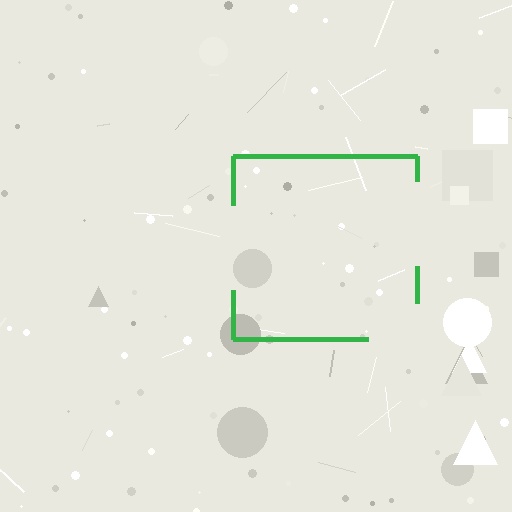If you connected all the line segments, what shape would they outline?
They would outline a square.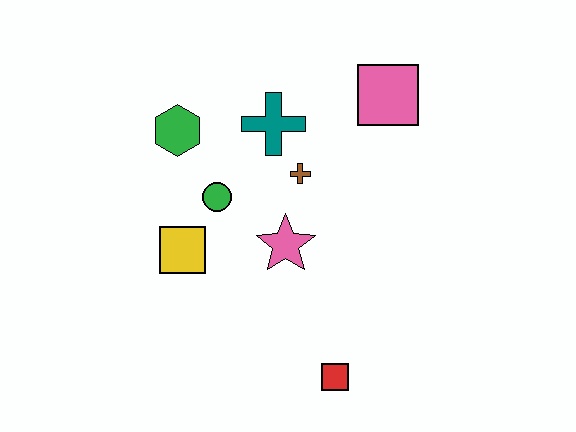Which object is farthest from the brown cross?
The red square is farthest from the brown cross.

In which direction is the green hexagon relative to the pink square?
The green hexagon is to the left of the pink square.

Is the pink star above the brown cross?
No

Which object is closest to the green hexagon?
The green circle is closest to the green hexagon.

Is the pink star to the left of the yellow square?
No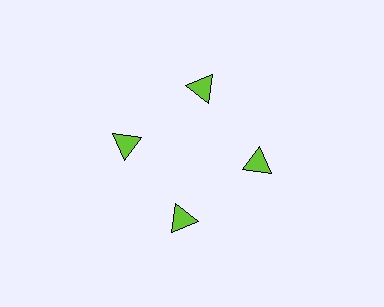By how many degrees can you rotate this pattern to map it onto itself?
The pattern maps onto itself every 90 degrees of rotation.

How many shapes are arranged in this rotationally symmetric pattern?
There are 4 shapes, arranged in 4 groups of 1.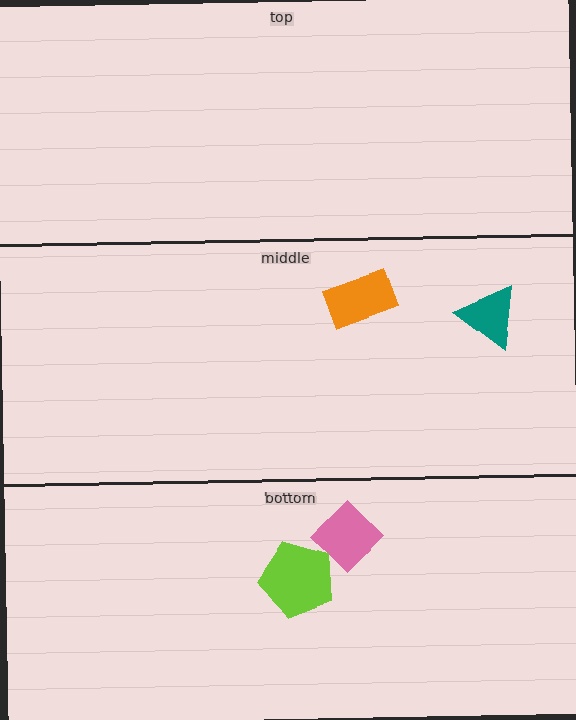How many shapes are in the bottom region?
2.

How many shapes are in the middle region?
2.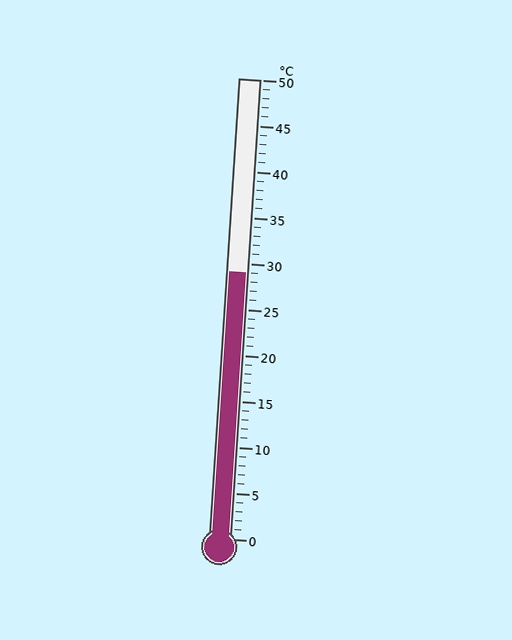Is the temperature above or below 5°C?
The temperature is above 5°C.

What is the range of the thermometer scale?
The thermometer scale ranges from 0°C to 50°C.